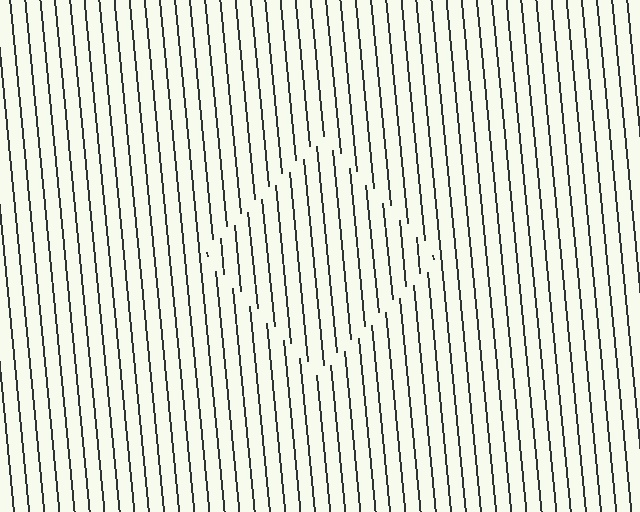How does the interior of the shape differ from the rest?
The interior of the shape contains the same grating, shifted by half a period — the contour is defined by the phase discontinuity where line-ends from the inner and outer gratings abut.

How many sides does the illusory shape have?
4 sides — the line-ends trace a square.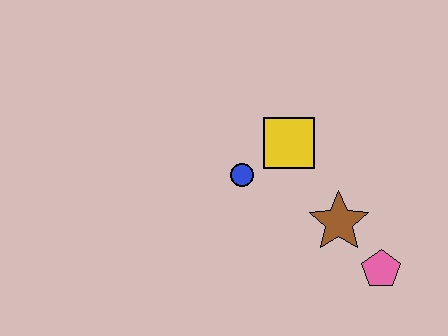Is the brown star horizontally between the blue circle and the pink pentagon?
Yes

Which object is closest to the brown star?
The pink pentagon is closest to the brown star.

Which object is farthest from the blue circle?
The pink pentagon is farthest from the blue circle.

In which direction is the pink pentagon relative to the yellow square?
The pink pentagon is below the yellow square.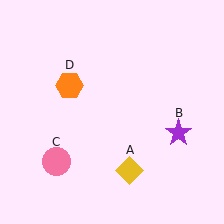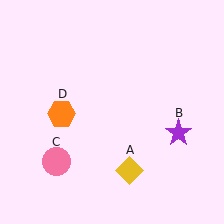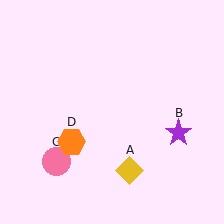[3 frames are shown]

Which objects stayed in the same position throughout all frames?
Yellow diamond (object A) and purple star (object B) and pink circle (object C) remained stationary.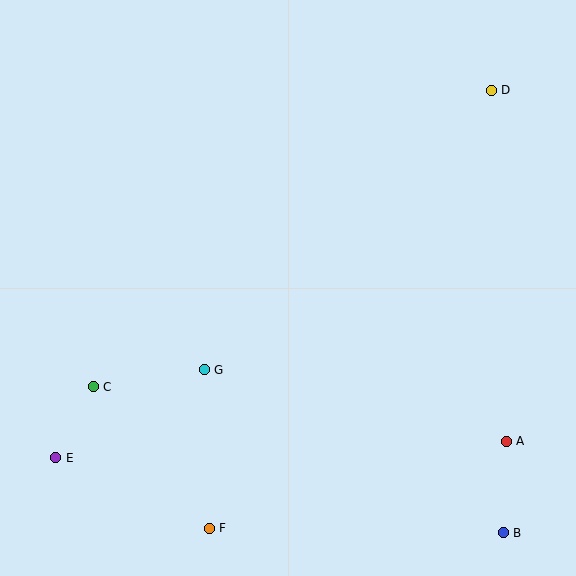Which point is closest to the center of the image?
Point G at (204, 370) is closest to the center.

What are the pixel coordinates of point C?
Point C is at (93, 387).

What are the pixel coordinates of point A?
Point A is at (506, 441).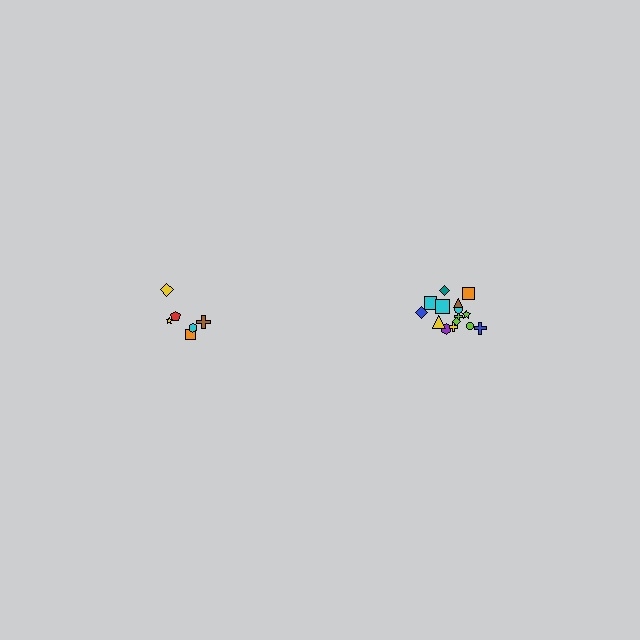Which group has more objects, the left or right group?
The right group.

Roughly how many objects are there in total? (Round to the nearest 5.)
Roughly 20 objects in total.